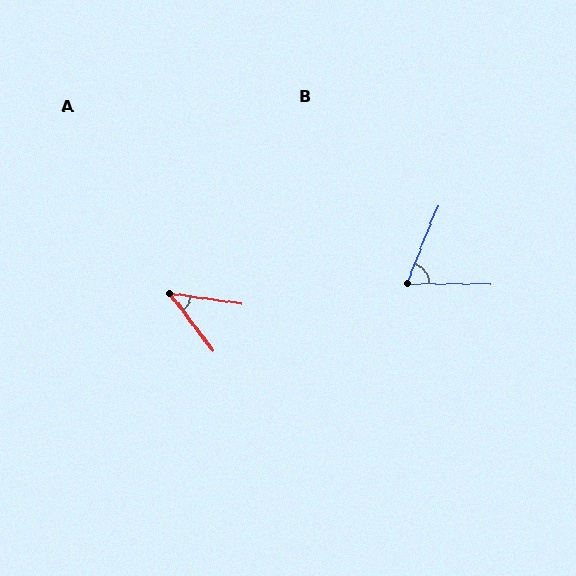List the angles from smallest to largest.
A (44°), B (68°).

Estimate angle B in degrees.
Approximately 68 degrees.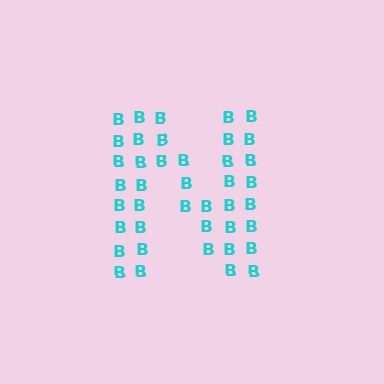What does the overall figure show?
The overall figure shows the letter N.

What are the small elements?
The small elements are letter B's.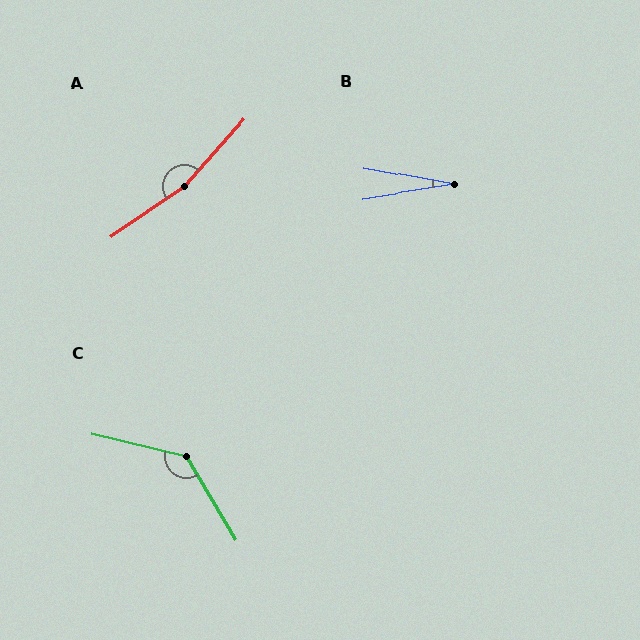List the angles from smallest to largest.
B (19°), C (134°), A (166°).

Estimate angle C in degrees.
Approximately 134 degrees.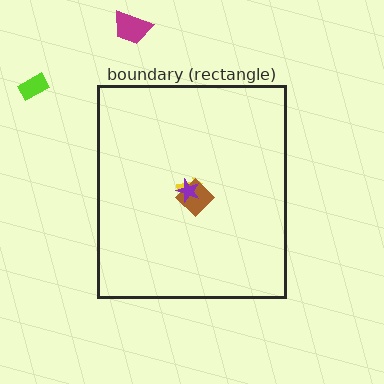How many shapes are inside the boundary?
3 inside, 2 outside.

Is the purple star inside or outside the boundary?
Inside.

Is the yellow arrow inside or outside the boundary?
Inside.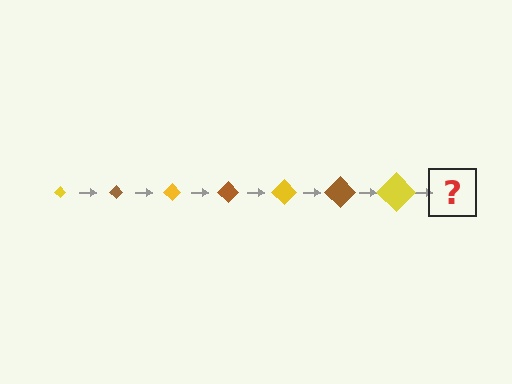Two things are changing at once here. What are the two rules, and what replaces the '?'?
The two rules are that the diamond grows larger each step and the color cycles through yellow and brown. The '?' should be a brown diamond, larger than the previous one.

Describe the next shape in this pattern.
It should be a brown diamond, larger than the previous one.